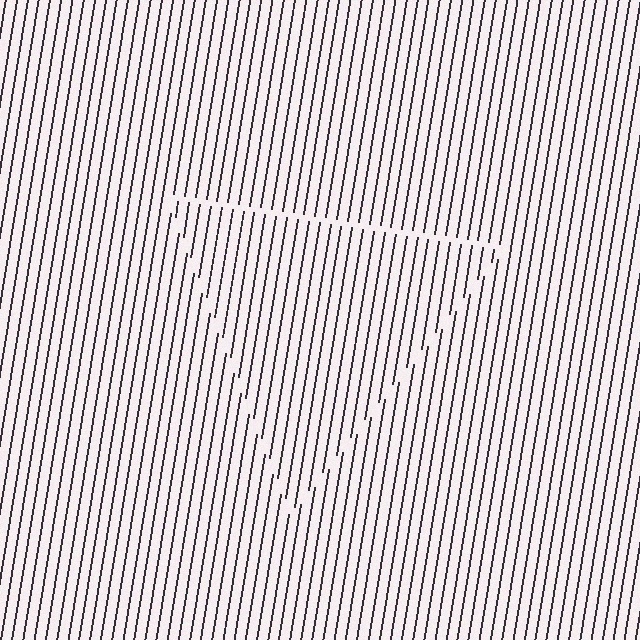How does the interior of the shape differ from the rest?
The interior of the shape contains the same grating, shifted by half a period — the contour is defined by the phase discontinuity where line-ends from the inner and outer gratings abut.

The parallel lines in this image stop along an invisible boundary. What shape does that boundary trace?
An illusory triangle. The interior of the shape contains the same grating, shifted by half a period — the contour is defined by the phase discontinuity where line-ends from the inner and outer gratings abut.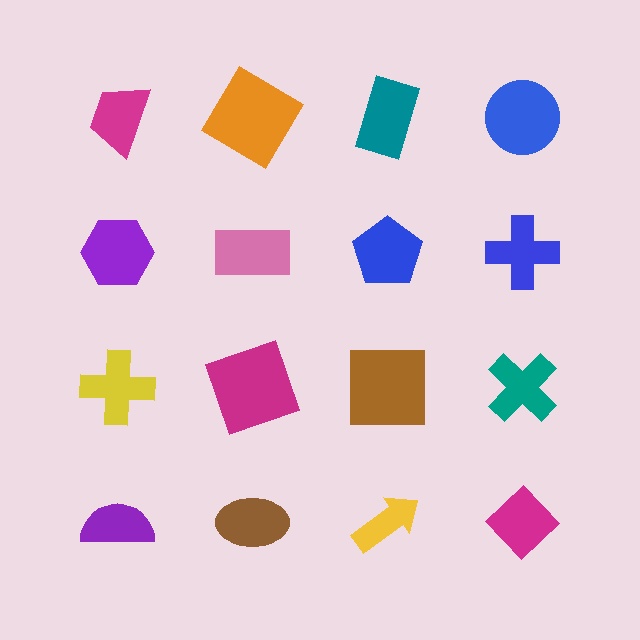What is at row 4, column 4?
A magenta diamond.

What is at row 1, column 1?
A magenta trapezoid.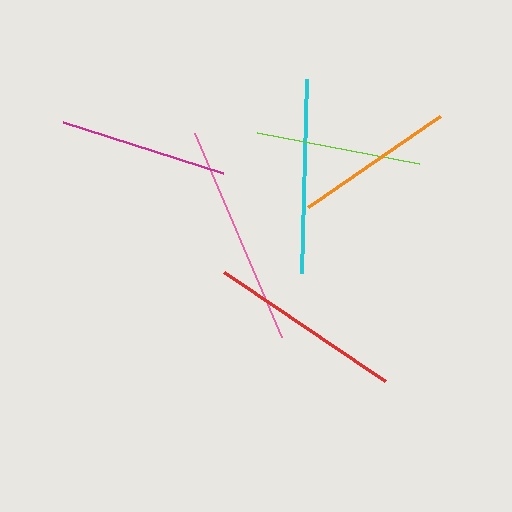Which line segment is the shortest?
The orange line is the shortest at approximately 161 pixels.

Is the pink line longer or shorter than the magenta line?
The pink line is longer than the magenta line.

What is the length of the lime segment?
The lime segment is approximately 165 pixels long.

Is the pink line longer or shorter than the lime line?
The pink line is longer than the lime line.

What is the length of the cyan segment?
The cyan segment is approximately 194 pixels long.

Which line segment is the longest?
The pink line is the longest at approximately 222 pixels.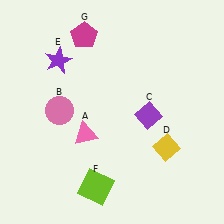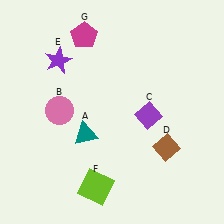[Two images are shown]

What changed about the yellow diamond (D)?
In Image 1, D is yellow. In Image 2, it changed to brown.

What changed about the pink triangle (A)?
In Image 1, A is pink. In Image 2, it changed to teal.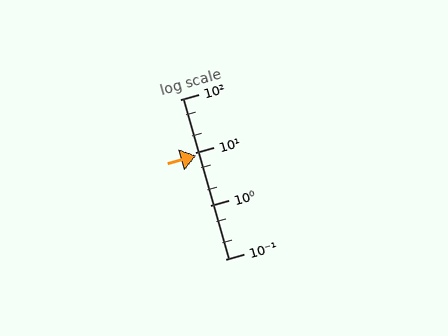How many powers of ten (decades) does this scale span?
The scale spans 3 decades, from 0.1 to 100.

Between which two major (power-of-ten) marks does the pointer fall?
The pointer is between 1 and 10.